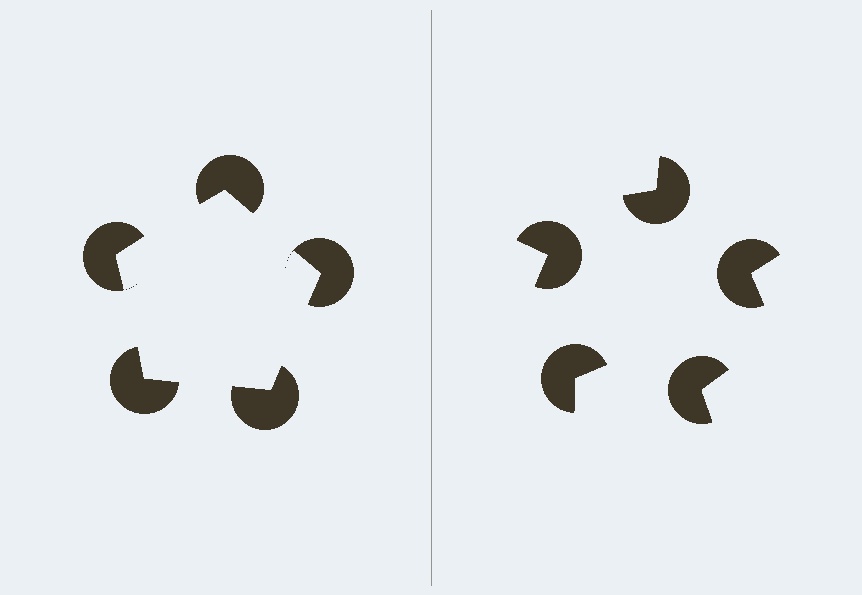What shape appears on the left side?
An illusory pentagon.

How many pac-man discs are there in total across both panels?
10 — 5 on each side.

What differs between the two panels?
The pac-man discs are positioned identically on both sides; only the wedge orientations differ. On the left they align to a pentagon; on the right they are misaligned.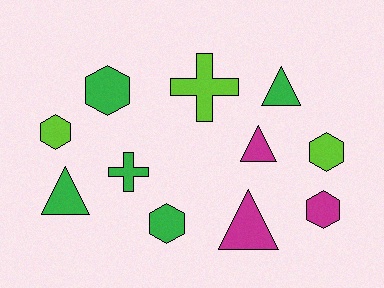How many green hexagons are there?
There are 2 green hexagons.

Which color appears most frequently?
Green, with 5 objects.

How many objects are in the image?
There are 11 objects.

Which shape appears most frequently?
Hexagon, with 5 objects.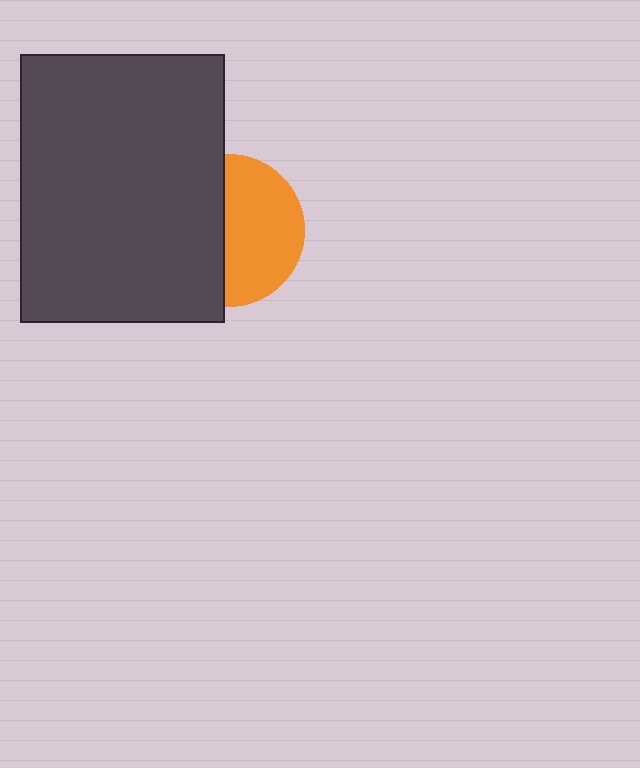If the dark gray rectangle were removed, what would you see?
You would see the complete orange circle.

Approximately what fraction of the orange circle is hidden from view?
Roughly 47% of the orange circle is hidden behind the dark gray rectangle.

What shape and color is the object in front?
The object in front is a dark gray rectangle.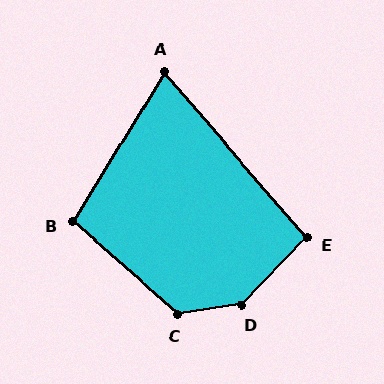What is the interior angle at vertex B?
Approximately 100 degrees (obtuse).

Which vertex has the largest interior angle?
D, at approximately 142 degrees.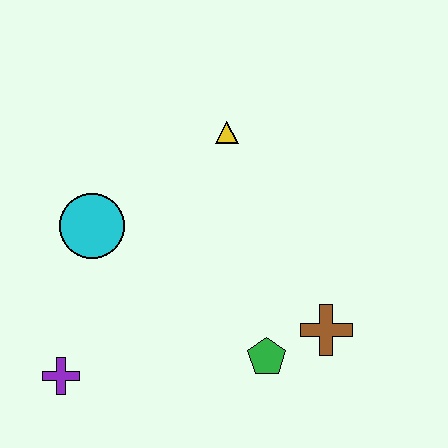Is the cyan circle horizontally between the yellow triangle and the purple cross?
Yes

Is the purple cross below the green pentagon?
Yes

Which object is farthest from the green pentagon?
The yellow triangle is farthest from the green pentagon.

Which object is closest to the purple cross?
The cyan circle is closest to the purple cross.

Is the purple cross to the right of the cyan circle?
No